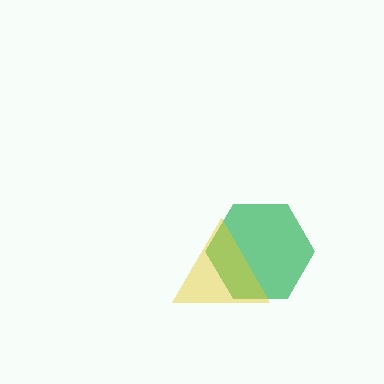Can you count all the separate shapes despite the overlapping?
Yes, there are 2 separate shapes.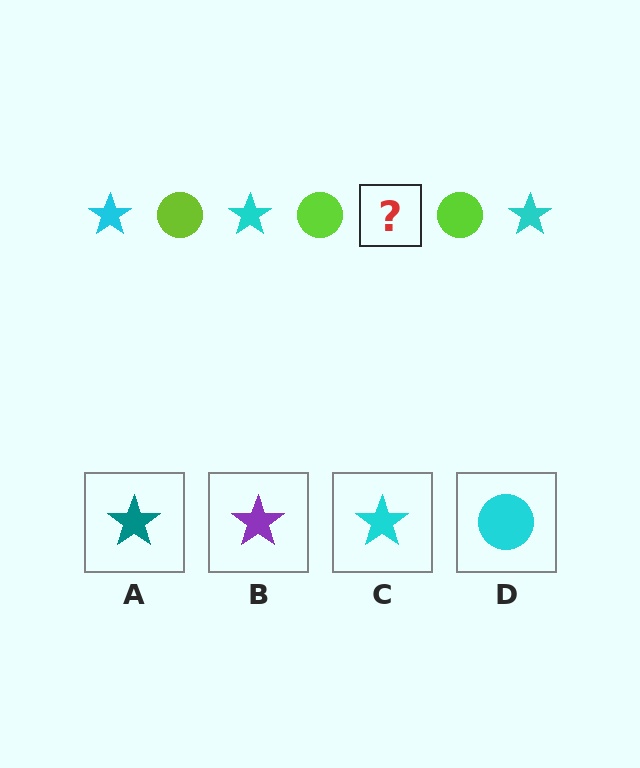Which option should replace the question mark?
Option C.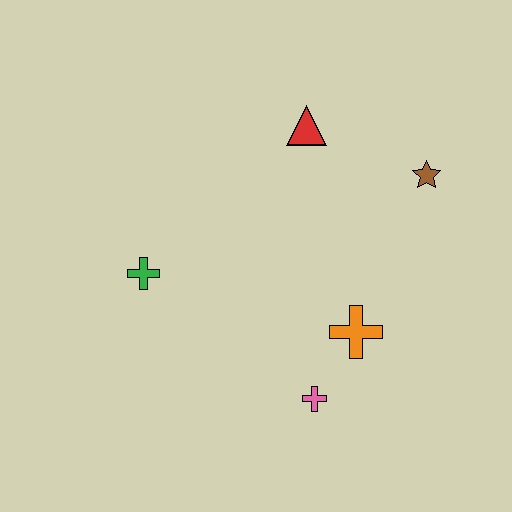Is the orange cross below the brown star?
Yes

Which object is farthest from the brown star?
The green cross is farthest from the brown star.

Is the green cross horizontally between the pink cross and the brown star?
No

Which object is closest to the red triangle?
The brown star is closest to the red triangle.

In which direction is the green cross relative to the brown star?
The green cross is to the left of the brown star.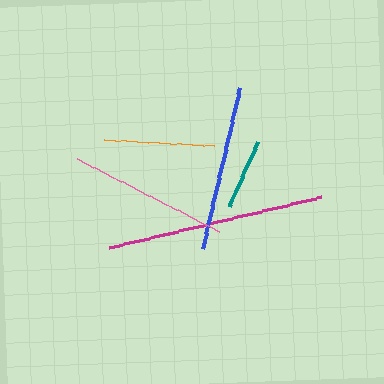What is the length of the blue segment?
The blue segment is approximately 165 pixels long.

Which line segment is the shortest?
The teal line is the shortest at approximately 71 pixels.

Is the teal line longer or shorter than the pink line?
The pink line is longer than the teal line.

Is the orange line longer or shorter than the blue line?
The blue line is longer than the orange line.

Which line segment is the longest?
The magenta line is the longest at approximately 218 pixels.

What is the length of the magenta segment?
The magenta segment is approximately 218 pixels long.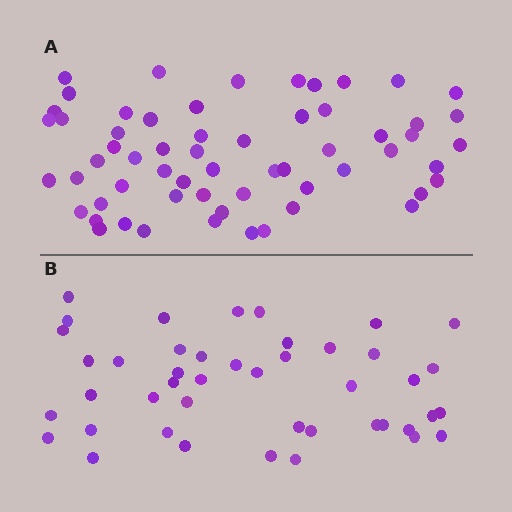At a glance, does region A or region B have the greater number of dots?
Region A (the top region) has more dots.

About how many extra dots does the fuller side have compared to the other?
Region A has approximately 15 more dots than region B.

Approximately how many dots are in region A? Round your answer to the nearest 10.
About 60 dots.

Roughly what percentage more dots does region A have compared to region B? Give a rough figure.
About 35% more.